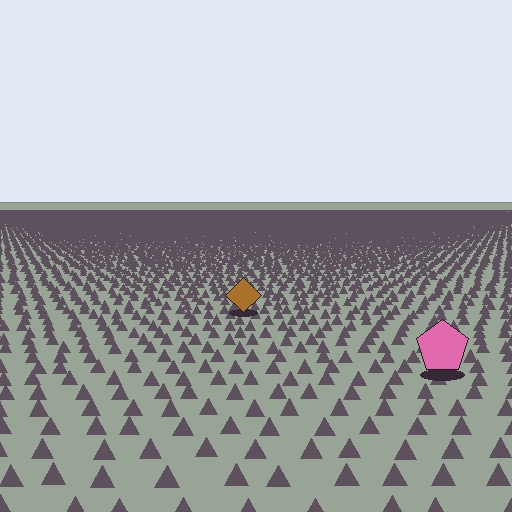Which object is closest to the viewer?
The pink pentagon is closest. The texture marks near it are larger and more spread out.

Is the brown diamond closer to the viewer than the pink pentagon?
No. The pink pentagon is closer — you can tell from the texture gradient: the ground texture is coarser near it.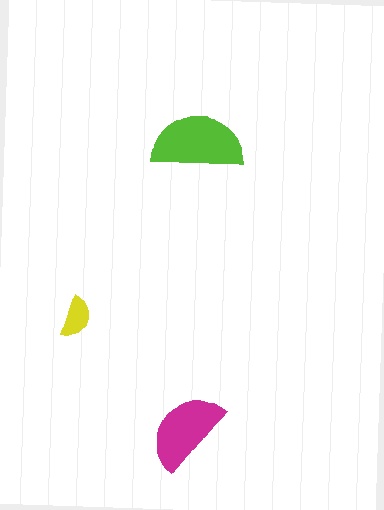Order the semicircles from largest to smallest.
the lime one, the magenta one, the yellow one.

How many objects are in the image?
There are 3 objects in the image.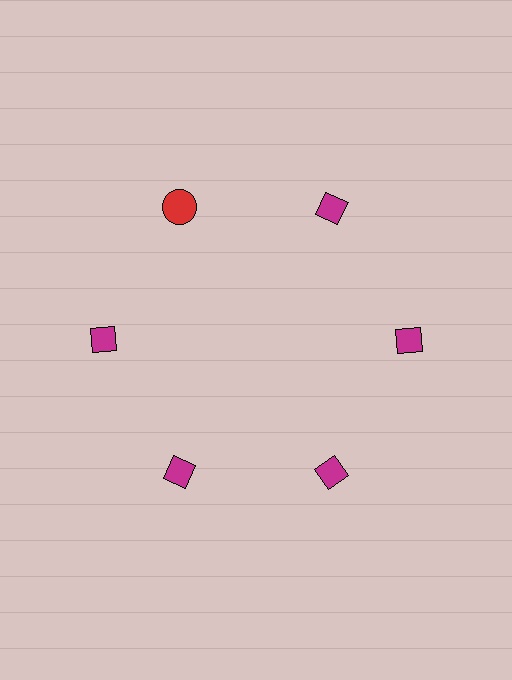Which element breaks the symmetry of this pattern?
The red circle at roughly the 11 o'clock position breaks the symmetry. All other shapes are magenta diamonds.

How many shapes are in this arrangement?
There are 6 shapes arranged in a ring pattern.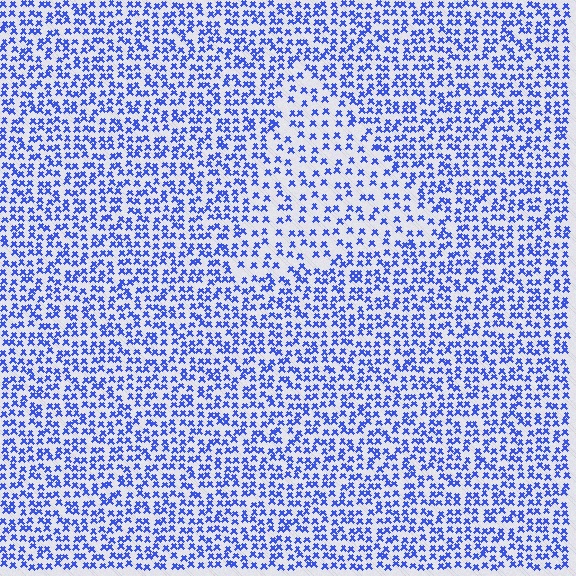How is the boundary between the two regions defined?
The boundary is defined by a change in element density (approximately 1.8x ratio). All elements are the same color, size, and shape.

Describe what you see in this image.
The image contains small blue elements arranged at two different densities. A triangle-shaped region is visible where the elements are less densely packed than the surrounding area.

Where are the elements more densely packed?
The elements are more densely packed outside the triangle boundary.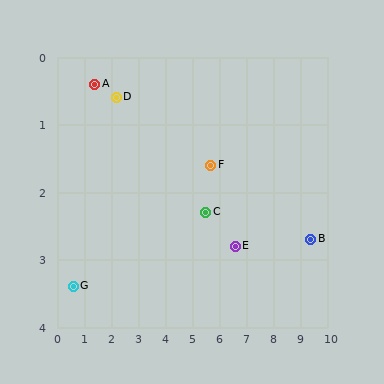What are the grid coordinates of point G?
Point G is at approximately (0.6, 3.4).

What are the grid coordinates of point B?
Point B is at approximately (9.4, 2.7).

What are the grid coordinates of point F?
Point F is at approximately (5.7, 1.6).